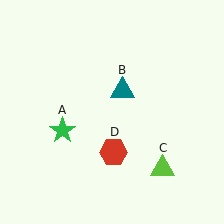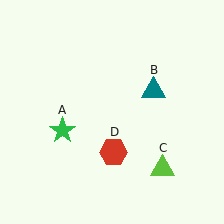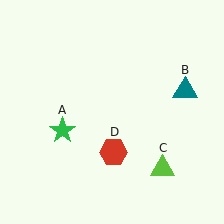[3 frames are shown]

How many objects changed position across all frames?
1 object changed position: teal triangle (object B).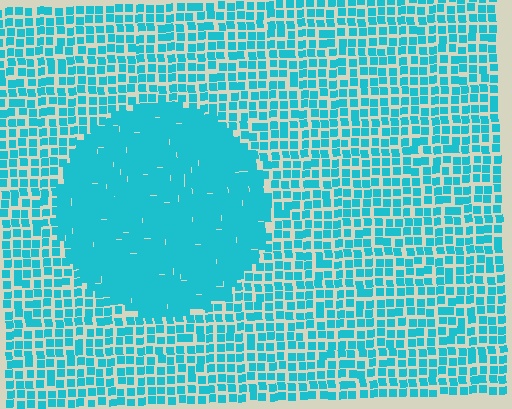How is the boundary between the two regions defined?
The boundary is defined by a change in element density (approximately 2.0x ratio). All elements are the same color, size, and shape.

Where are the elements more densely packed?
The elements are more densely packed inside the circle boundary.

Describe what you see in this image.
The image contains small cyan elements arranged at two different densities. A circle-shaped region is visible where the elements are more densely packed than the surrounding area.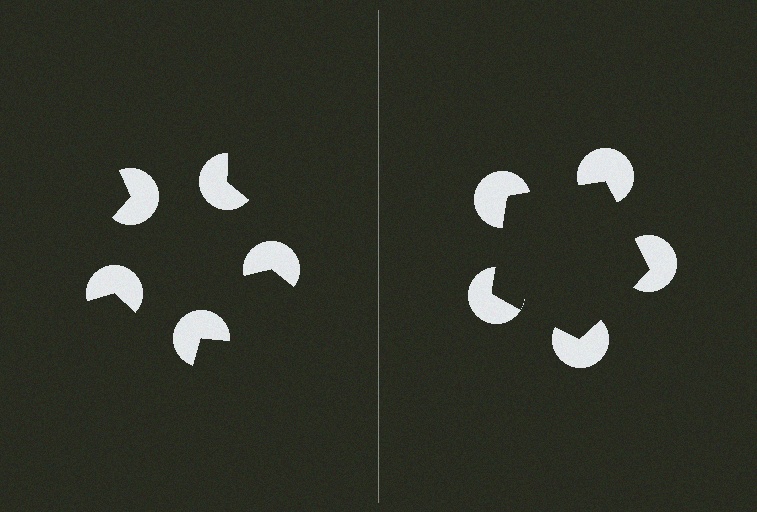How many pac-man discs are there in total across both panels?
10 — 5 on each side.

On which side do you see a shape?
An illusory pentagon appears on the right side. On the left side the wedge cuts are rotated, so no coherent shape forms.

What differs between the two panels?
The pac-man discs are positioned identically on both sides; only the wedge orientations differ. On the right they align to a pentagon; on the left they are misaligned.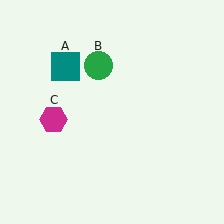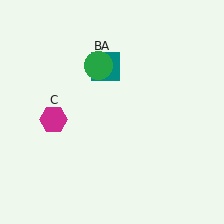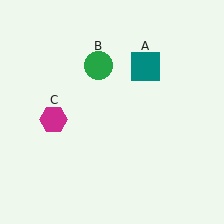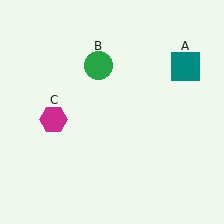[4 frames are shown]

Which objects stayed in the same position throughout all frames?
Green circle (object B) and magenta hexagon (object C) remained stationary.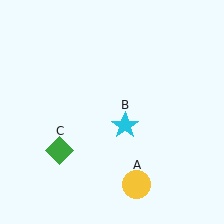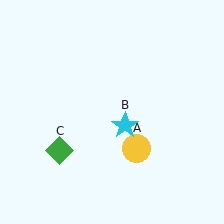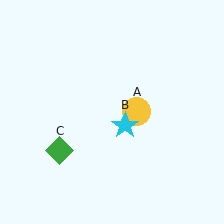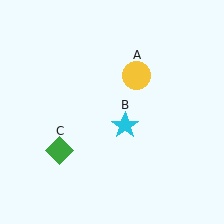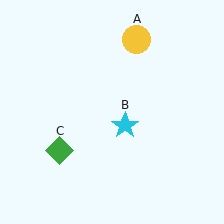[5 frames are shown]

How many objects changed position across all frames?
1 object changed position: yellow circle (object A).